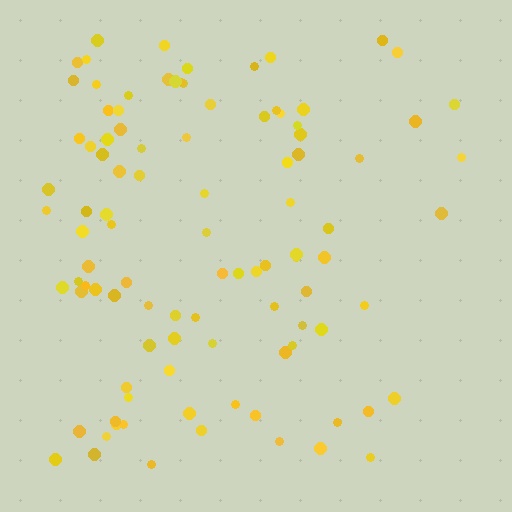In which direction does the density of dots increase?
From right to left, with the left side densest.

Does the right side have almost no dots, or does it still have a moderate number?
Still a moderate number, just noticeably fewer than the left.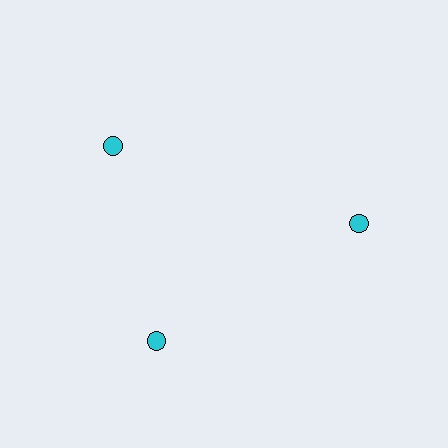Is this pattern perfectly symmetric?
No. The 3 cyan circles are arranged in a ring, but one element near the 11 o'clock position is rotated out of alignment along the ring, breaking the 3-fold rotational symmetry.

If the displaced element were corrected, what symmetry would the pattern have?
It would have 3-fold rotational symmetry — the pattern would map onto itself every 120 degrees.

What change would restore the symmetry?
The symmetry would be restored by rotating it back into even spacing with its neighbors so that all 3 circles sit at equal angles and equal distance from the center.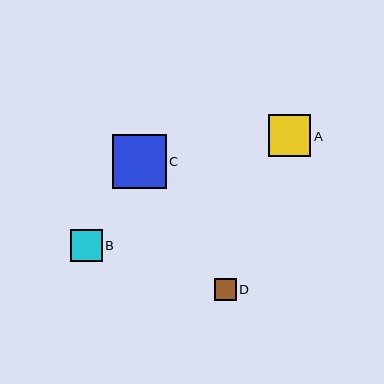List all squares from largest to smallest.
From largest to smallest: C, A, B, D.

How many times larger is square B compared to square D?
Square B is approximately 1.4 times the size of square D.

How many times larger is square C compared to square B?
Square C is approximately 1.7 times the size of square B.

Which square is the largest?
Square C is the largest with a size of approximately 54 pixels.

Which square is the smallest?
Square D is the smallest with a size of approximately 22 pixels.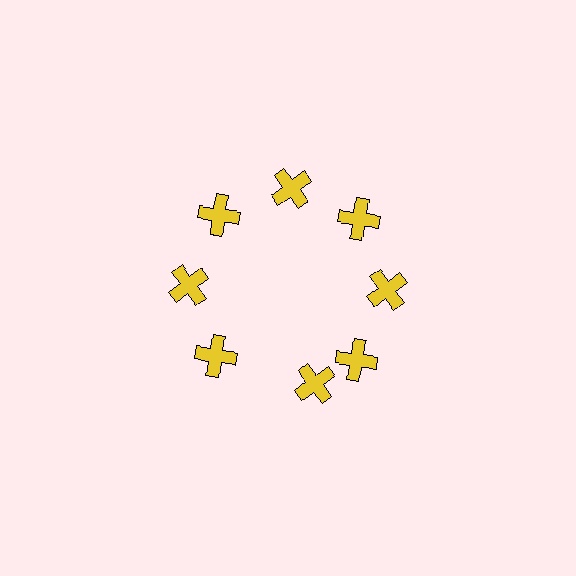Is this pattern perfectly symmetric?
No. The 8 yellow crosses are arranged in a ring, but one element near the 6 o'clock position is rotated out of alignment along the ring, breaking the 8-fold rotational symmetry.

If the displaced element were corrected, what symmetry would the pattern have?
It would have 8-fold rotational symmetry — the pattern would map onto itself every 45 degrees.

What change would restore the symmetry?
The symmetry would be restored by rotating it back into even spacing with its neighbors so that all 8 crosses sit at equal angles and equal distance from the center.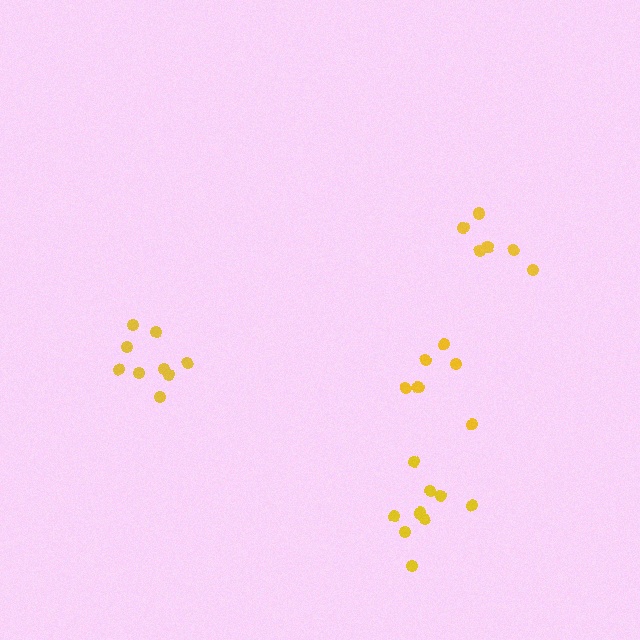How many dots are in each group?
Group 1: 6 dots, Group 2: 9 dots, Group 3: 6 dots, Group 4: 9 dots (30 total).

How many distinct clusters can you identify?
There are 4 distinct clusters.